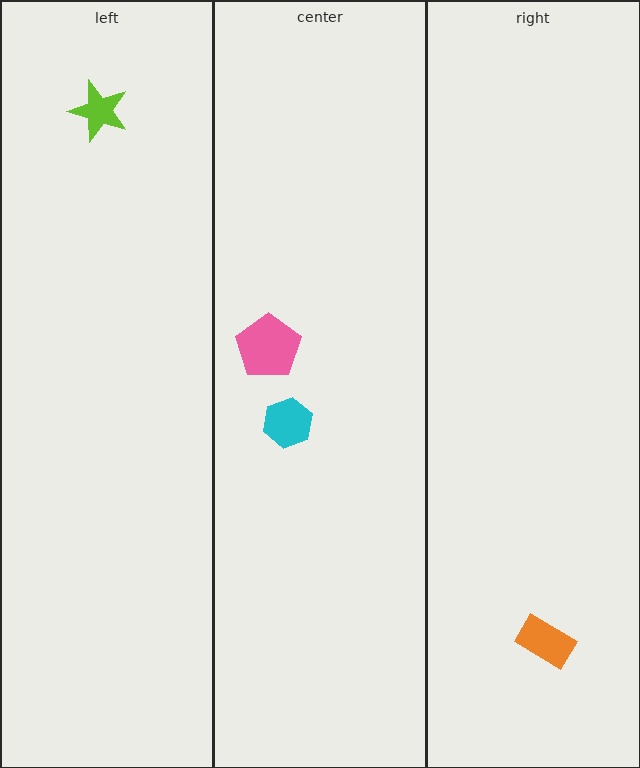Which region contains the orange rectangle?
The right region.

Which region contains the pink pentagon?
The center region.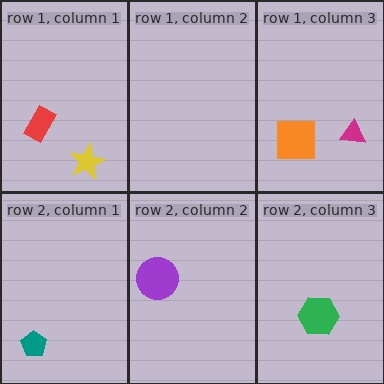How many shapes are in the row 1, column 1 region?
2.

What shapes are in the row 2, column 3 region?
The green hexagon.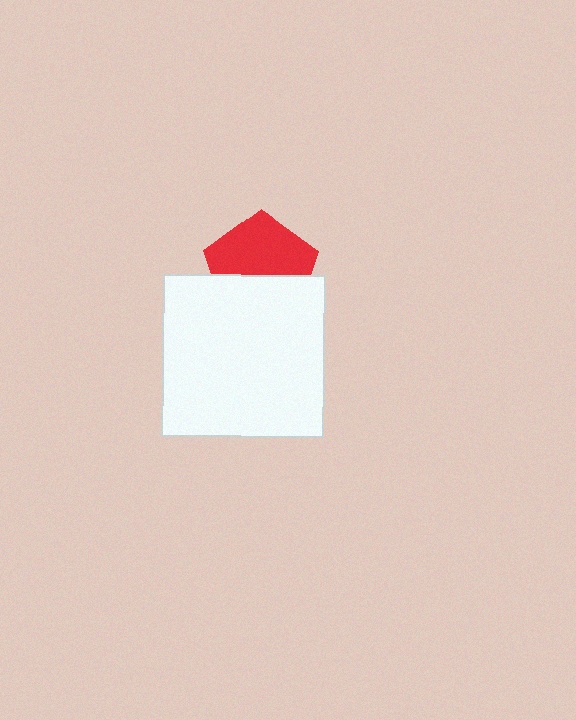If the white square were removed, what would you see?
You would see the complete red pentagon.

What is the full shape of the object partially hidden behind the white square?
The partially hidden object is a red pentagon.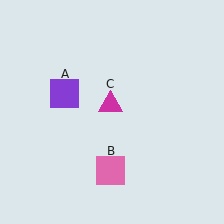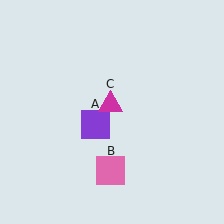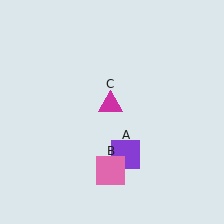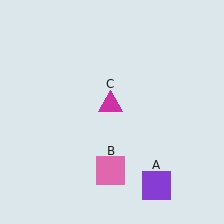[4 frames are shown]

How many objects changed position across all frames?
1 object changed position: purple square (object A).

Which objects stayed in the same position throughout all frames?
Pink square (object B) and magenta triangle (object C) remained stationary.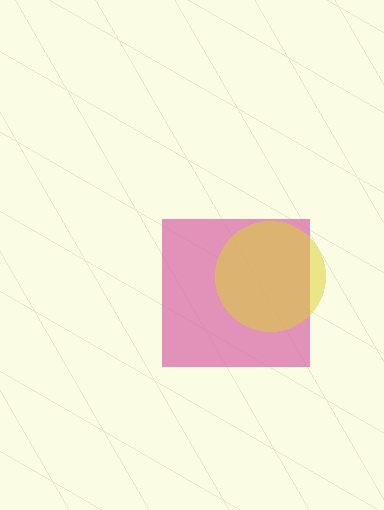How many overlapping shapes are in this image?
There are 2 overlapping shapes in the image.